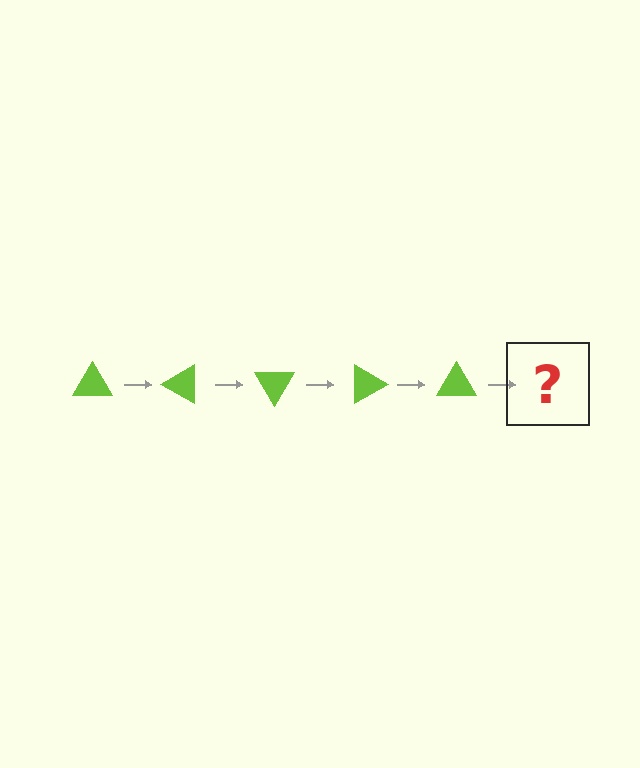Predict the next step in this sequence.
The next step is a lime triangle rotated 150 degrees.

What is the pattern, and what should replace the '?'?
The pattern is that the triangle rotates 30 degrees each step. The '?' should be a lime triangle rotated 150 degrees.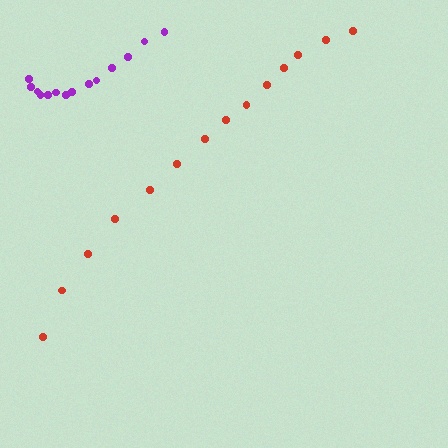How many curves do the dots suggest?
There are 2 distinct paths.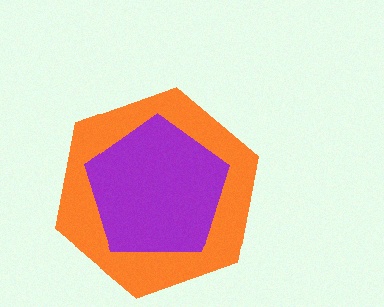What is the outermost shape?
The orange hexagon.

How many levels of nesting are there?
2.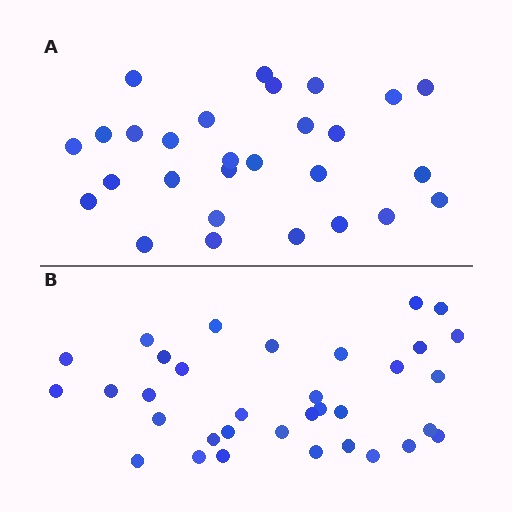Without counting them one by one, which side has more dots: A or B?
Region B (the bottom region) has more dots.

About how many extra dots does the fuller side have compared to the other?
Region B has about 6 more dots than region A.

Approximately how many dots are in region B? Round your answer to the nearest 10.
About 30 dots. (The exact count is 34, which rounds to 30.)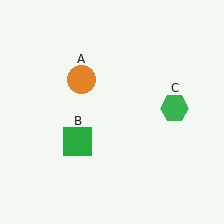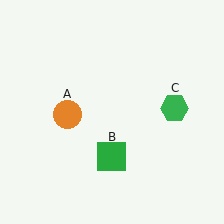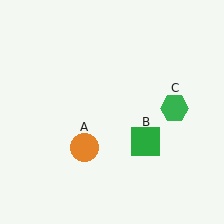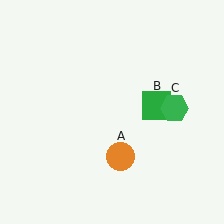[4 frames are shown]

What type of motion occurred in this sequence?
The orange circle (object A), green square (object B) rotated counterclockwise around the center of the scene.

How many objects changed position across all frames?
2 objects changed position: orange circle (object A), green square (object B).